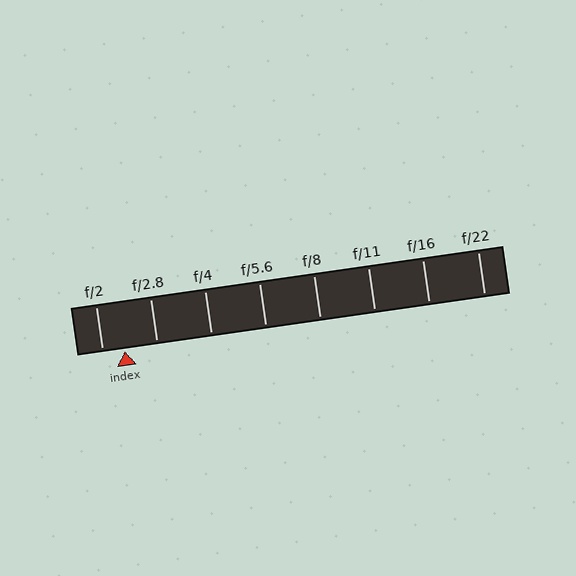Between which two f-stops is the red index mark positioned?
The index mark is between f/2 and f/2.8.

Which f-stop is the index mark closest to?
The index mark is closest to f/2.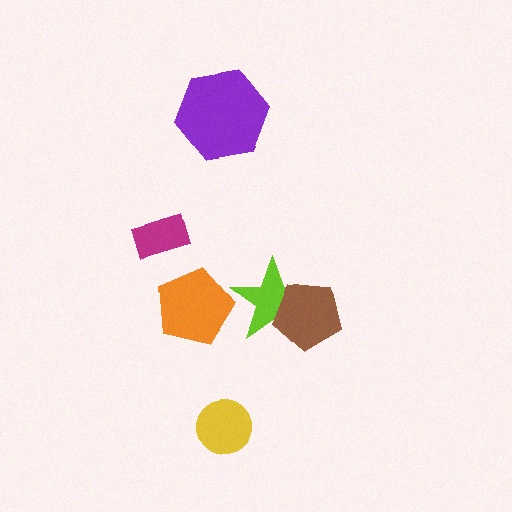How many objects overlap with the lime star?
1 object overlaps with the lime star.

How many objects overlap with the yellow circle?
0 objects overlap with the yellow circle.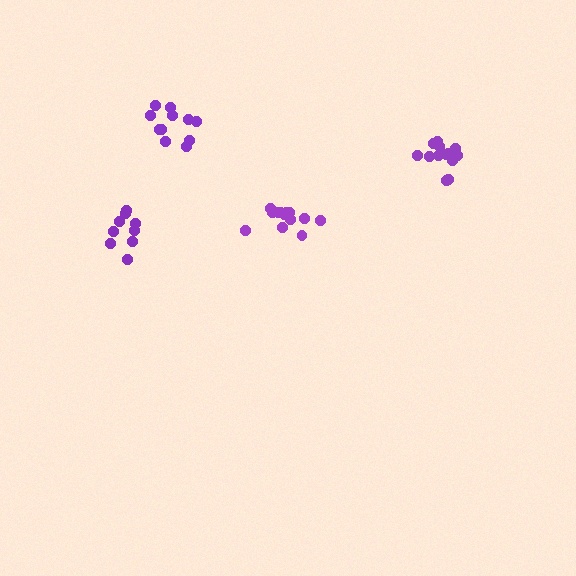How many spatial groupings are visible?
There are 4 spatial groupings.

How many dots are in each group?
Group 1: 9 dots, Group 2: 13 dots, Group 3: 13 dots, Group 4: 11 dots (46 total).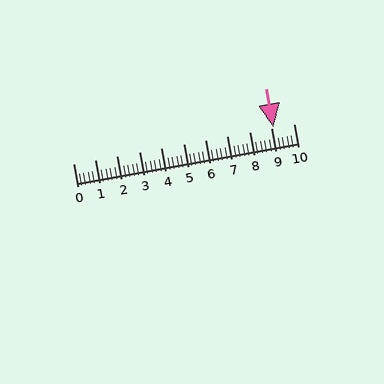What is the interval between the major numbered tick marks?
The major tick marks are spaced 1 units apart.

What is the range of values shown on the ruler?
The ruler shows values from 0 to 10.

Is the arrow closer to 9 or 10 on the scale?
The arrow is closer to 9.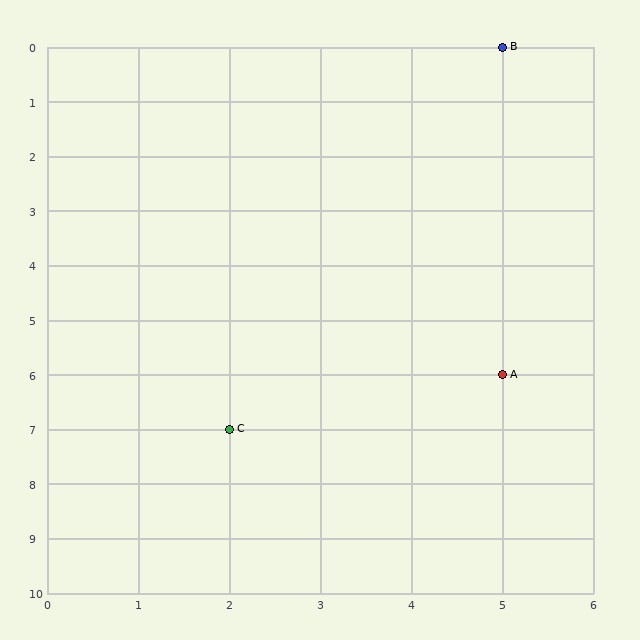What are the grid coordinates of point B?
Point B is at grid coordinates (5, 0).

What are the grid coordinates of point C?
Point C is at grid coordinates (2, 7).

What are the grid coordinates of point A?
Point A is at grid coordinates (5, 6).